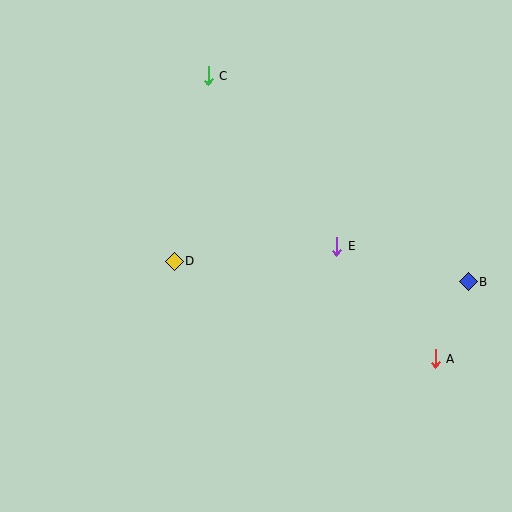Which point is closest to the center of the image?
Point E at (337, 247) is closest to the center.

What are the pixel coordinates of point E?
Point E is at (337, 247).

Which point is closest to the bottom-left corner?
Point D is closest to the bottom-left corner.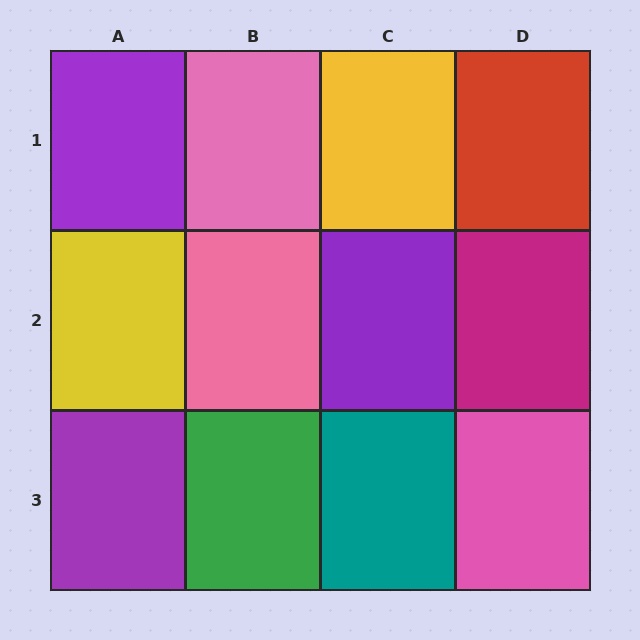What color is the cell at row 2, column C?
Purple.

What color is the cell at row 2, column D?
Magenta.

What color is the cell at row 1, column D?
Red.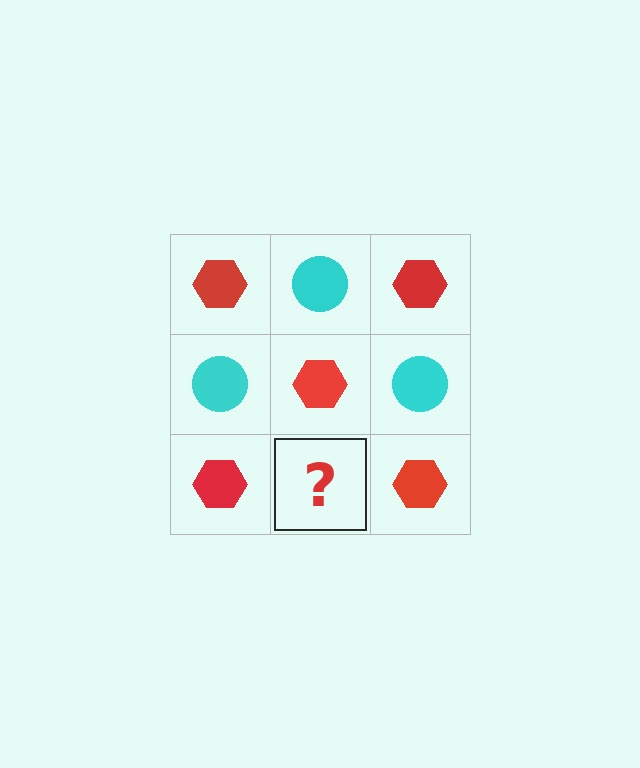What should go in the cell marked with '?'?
The missing cell should contain a cyan circle.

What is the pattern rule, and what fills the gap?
The rule is that it alternates red hexagon and cyan circle in a checkerboard pattern. The gap should be filled with a cyan circle.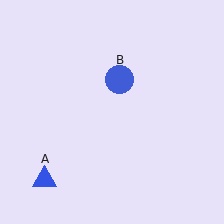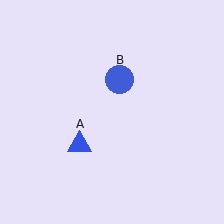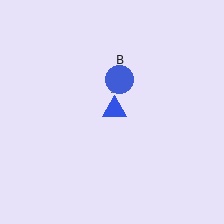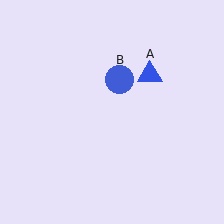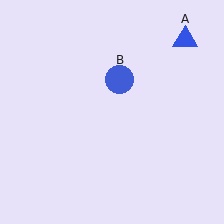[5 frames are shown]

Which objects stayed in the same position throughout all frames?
Blue circle (object B) remained stationary.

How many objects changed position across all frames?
1 object changed position: blue triangle (object A).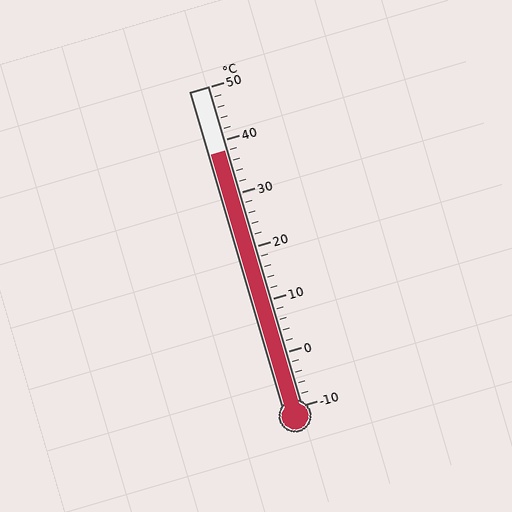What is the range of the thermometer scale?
The thermometer scale ranges from -10°C to 50°C.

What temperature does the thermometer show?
The thermometer shows approximately 38°C.